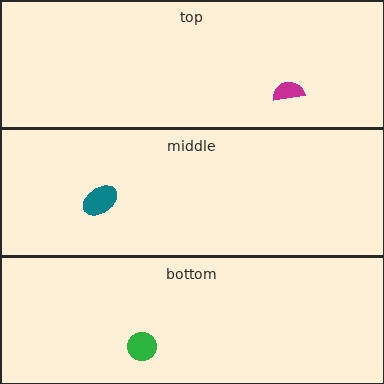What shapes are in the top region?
The magenta semicircle.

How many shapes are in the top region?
1.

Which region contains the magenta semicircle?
The top region.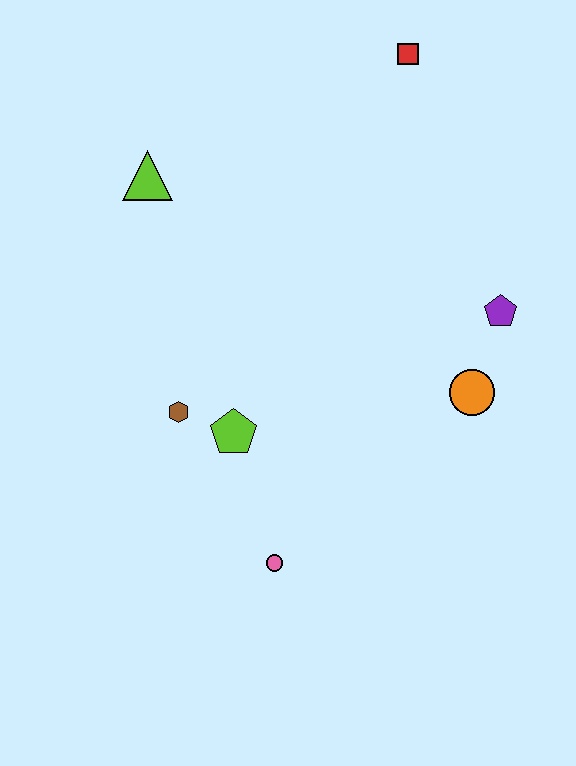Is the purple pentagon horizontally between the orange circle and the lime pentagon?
No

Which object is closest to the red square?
The purple pentagon is closest to the red square.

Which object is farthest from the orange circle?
The lime triangle is farthest from the orange circle.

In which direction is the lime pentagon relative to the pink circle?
The lime pentagon is above the pink circle.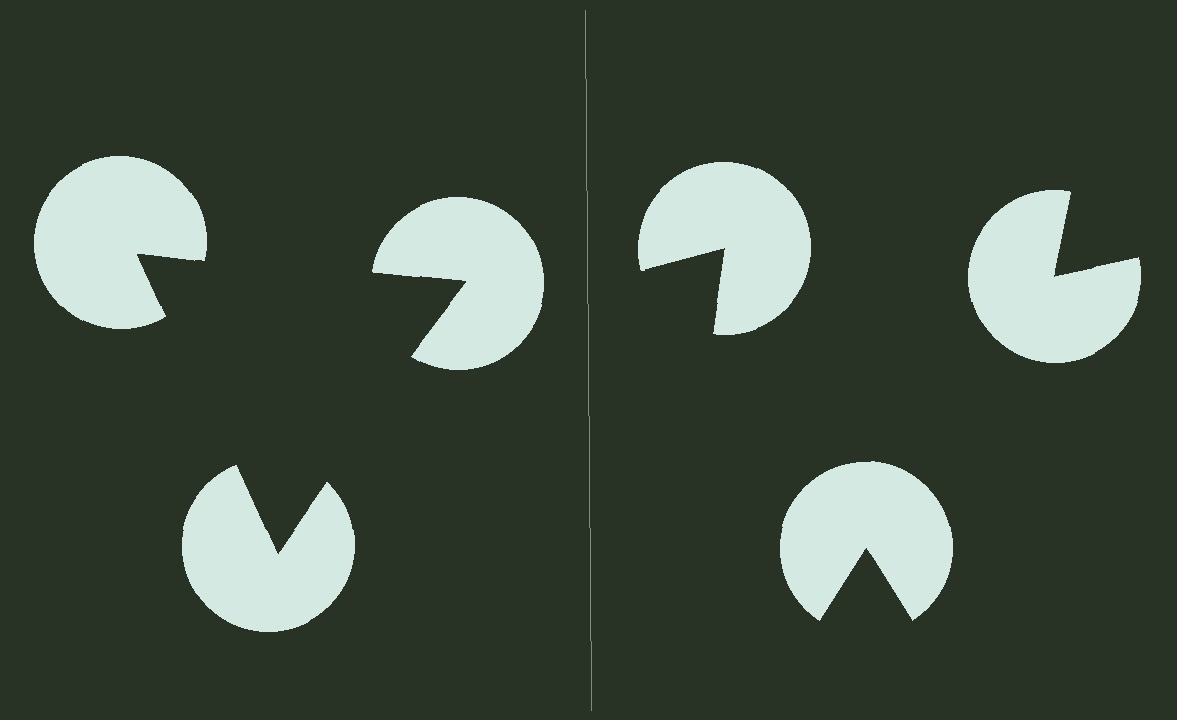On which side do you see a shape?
An illusory triangle appears on the left side. On the right side the wedge cuts are rotated, so no coherent shape forms.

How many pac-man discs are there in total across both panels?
6 — 3 on each side.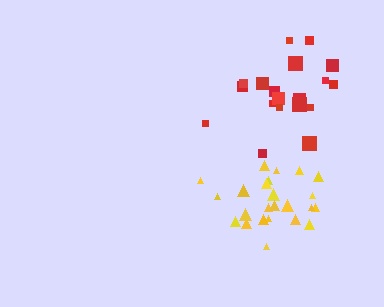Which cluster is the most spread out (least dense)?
Red.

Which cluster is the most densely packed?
Yellow.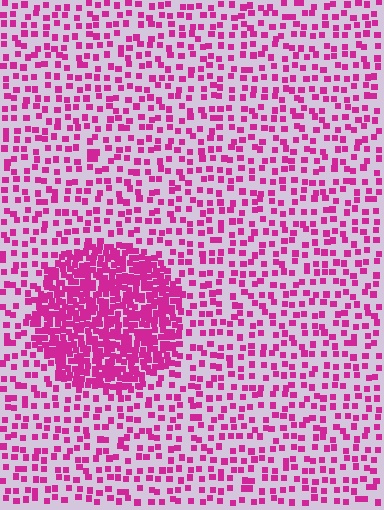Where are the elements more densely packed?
The elements are more densely packed inside the circle boundary.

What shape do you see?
I see a circle.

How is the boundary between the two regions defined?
The boundary is defined by a change in element density (approximately 2.9x ratio). All elements are the same color, size, and shape.